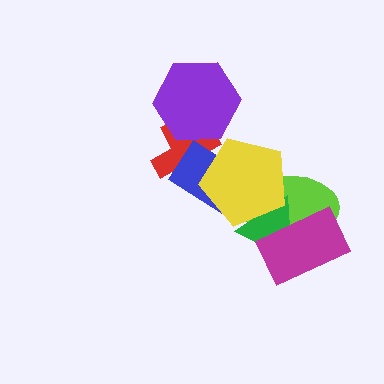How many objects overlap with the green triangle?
3 objects overlap with the green triangle.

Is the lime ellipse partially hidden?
Yes, it is partially covered by another shape.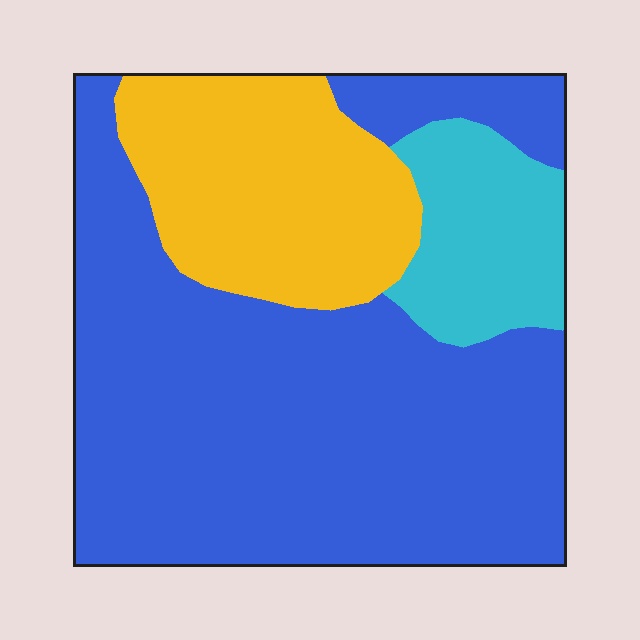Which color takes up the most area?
Blue, at roughly 65%.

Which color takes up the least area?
Cyan, at roughly 15%.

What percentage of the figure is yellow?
Yellow covers roughly 25% of the figure.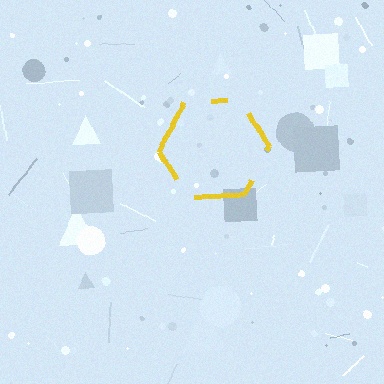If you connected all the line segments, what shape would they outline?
They would outline a hexagon.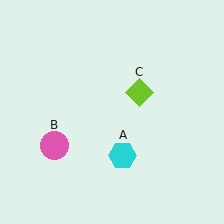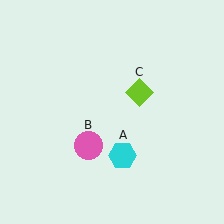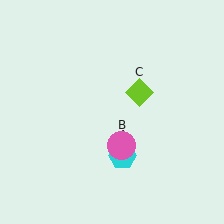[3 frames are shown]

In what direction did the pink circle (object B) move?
The pink circle (object B) moved right.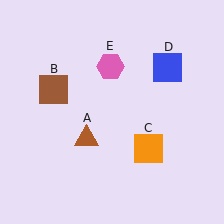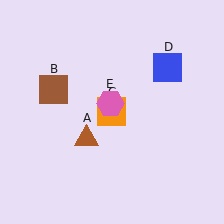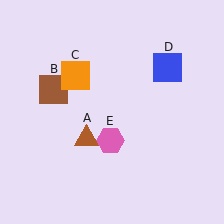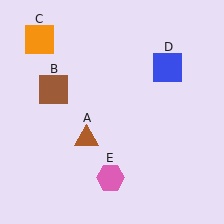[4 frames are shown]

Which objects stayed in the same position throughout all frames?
Brown triangle (object A) and brown square (object B) and blue square (object D) remained stationary.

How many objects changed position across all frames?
2 objects changed position: orange square (object C), pink hexagon (object E).